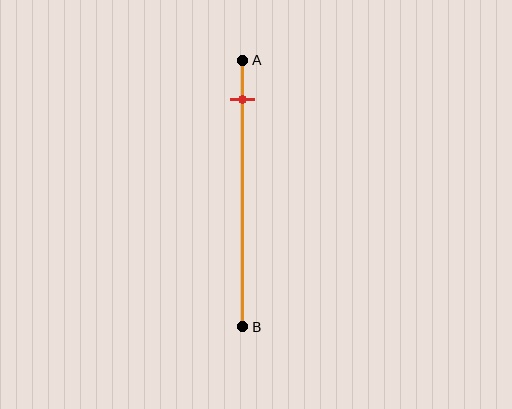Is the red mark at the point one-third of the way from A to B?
No, the mark is at about 15% from A, not at the 33% one-third point.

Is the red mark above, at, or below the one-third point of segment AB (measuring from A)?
The red mark is above the one-third point of segment AB.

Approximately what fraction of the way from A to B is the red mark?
The red mark is approximately 15% of the way from A to B.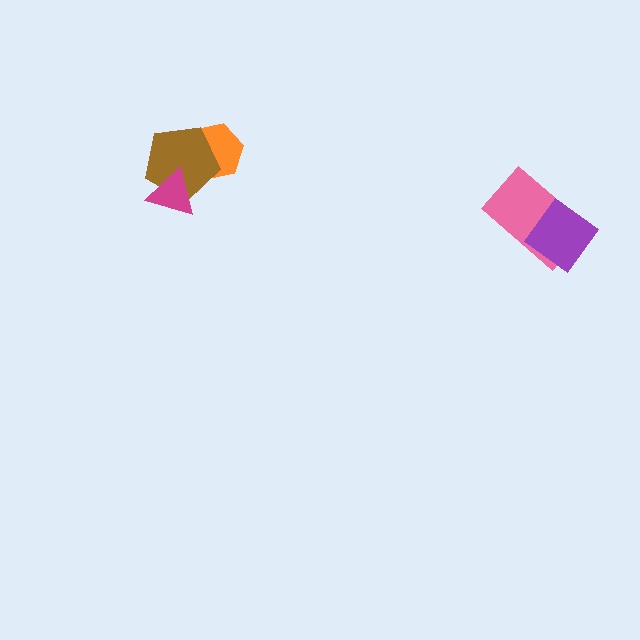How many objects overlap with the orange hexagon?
1 object overlaps with the orange hexagon.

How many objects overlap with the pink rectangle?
1 object overlaps with the pink rectangle.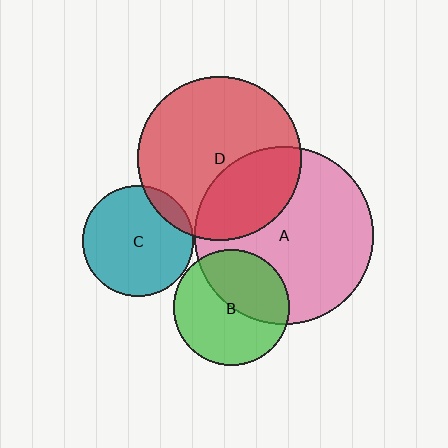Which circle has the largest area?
Circle A (pink).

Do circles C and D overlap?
Yes.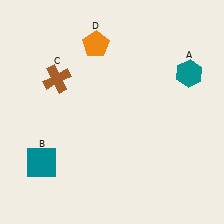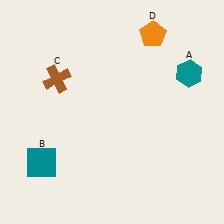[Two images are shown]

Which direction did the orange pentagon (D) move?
The orange pentagon (D) moved right.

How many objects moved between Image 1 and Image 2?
1 object moved between the two images.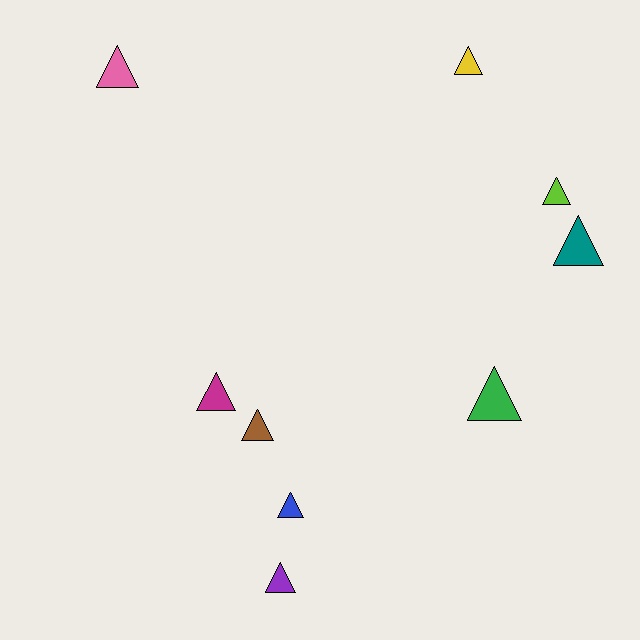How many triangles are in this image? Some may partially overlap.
There are 9 triangles.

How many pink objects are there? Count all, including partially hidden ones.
There is 1 pink object.